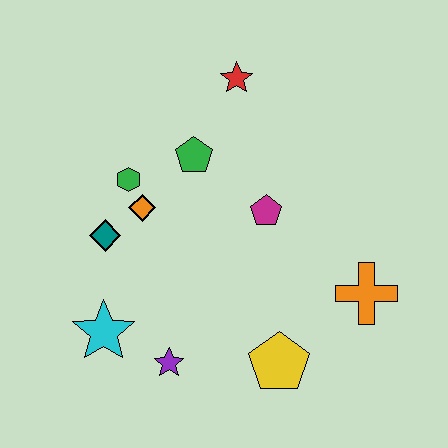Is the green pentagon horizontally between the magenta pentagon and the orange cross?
No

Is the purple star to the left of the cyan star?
No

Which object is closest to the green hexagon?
The orange diamond is closest to the green hexagon.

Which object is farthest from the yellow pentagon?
The red star is farthest from the yellow pentagon.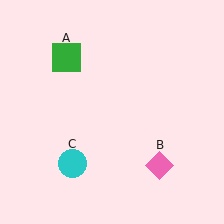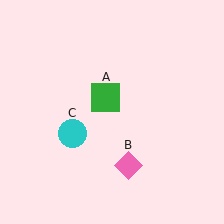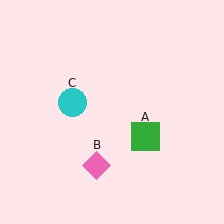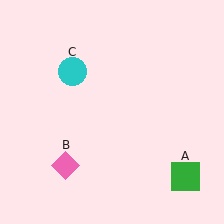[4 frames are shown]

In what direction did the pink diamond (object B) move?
The pink diamond (object B) moved left.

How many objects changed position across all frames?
3 objects changed position: green square (object A), pink diamond (object B), cyan circle (object C).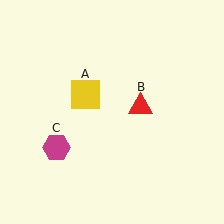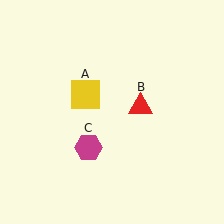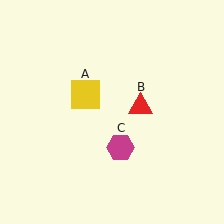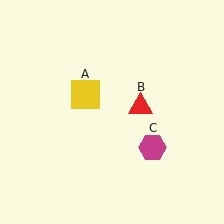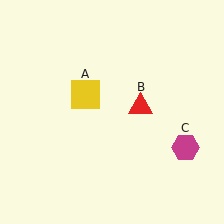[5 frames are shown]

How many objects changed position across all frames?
1 object changed position: magenta hexagon (object C).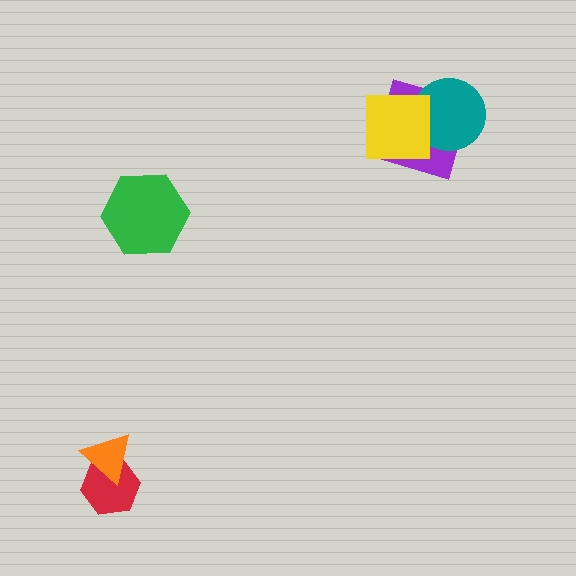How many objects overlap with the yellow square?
2 objects overlap with the yellow square.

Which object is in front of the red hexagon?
The orange triangle is in front of the red hexagon.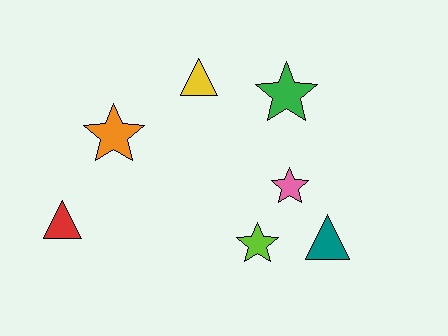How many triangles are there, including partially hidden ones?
There are 3 triangles.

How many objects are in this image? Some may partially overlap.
There are 7 objects.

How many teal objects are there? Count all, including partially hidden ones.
There is 1 teal object.